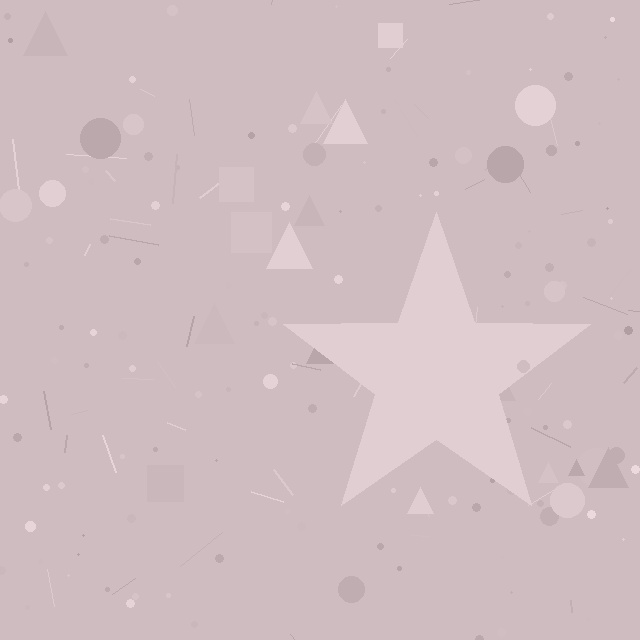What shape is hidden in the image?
A star is hidden in the image.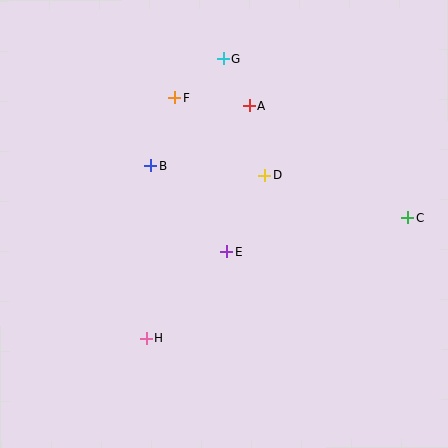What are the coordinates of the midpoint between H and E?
The midpoint between H and E is at (186, 295).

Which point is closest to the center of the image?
Point E at (227, 252) is closest to the center.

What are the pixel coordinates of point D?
Point D is at (265, 175).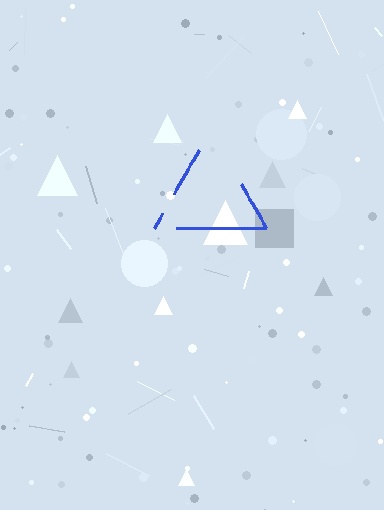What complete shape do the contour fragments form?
The contour fragments form a triangle.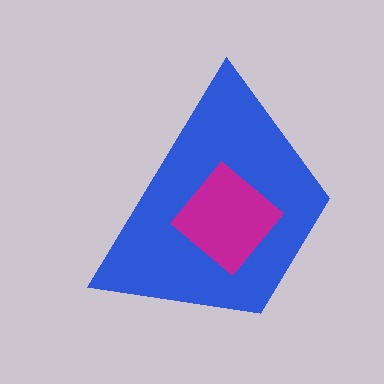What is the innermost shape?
The magenta diamond.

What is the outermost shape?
The blue trapezoid.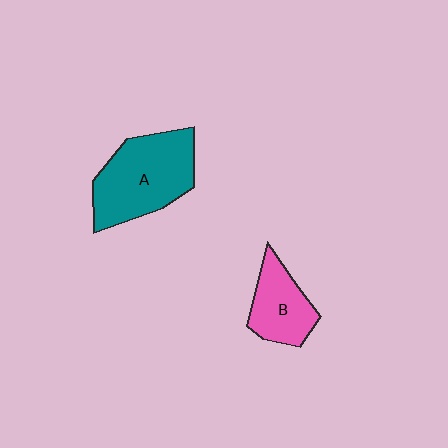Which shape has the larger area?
Shape A (teal).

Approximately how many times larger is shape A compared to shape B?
Approximately 1.7 times.